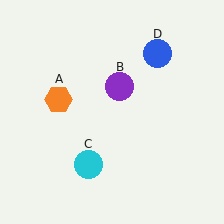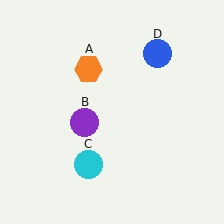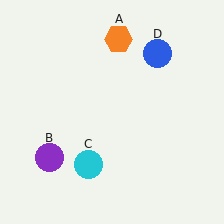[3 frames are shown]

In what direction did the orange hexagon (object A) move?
The orange hexagon (object A) moved up and to the right.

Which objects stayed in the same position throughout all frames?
Cyan circle (object C) and blue circle (object D) remained stationary.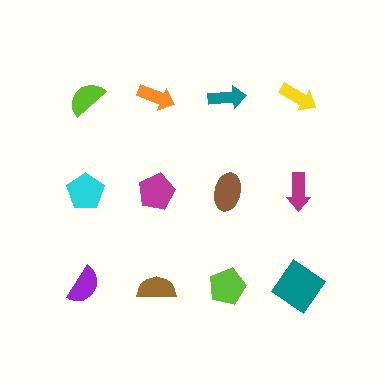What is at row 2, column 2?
A magenta pentagon.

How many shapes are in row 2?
4 shapes.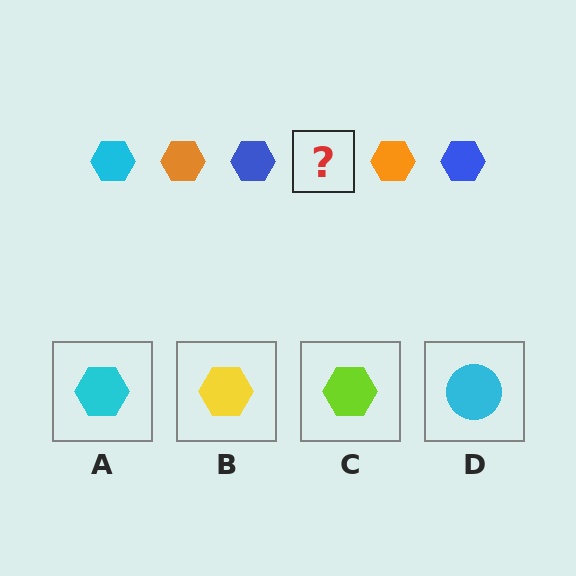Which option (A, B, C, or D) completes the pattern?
A.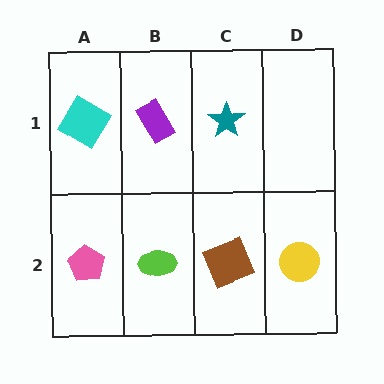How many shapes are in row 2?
4 shapes.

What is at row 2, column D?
A yellow circle.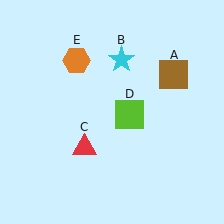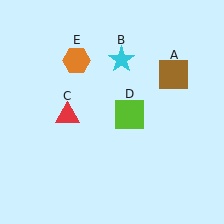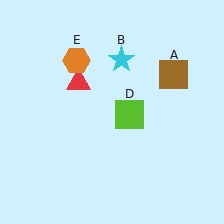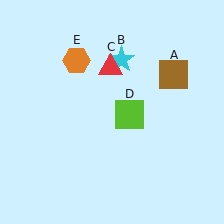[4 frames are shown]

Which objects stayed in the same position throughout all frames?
Brown square (object A) and cyan star (object B) and lime square (object D) and orange hexagon (object E) remained stationary.